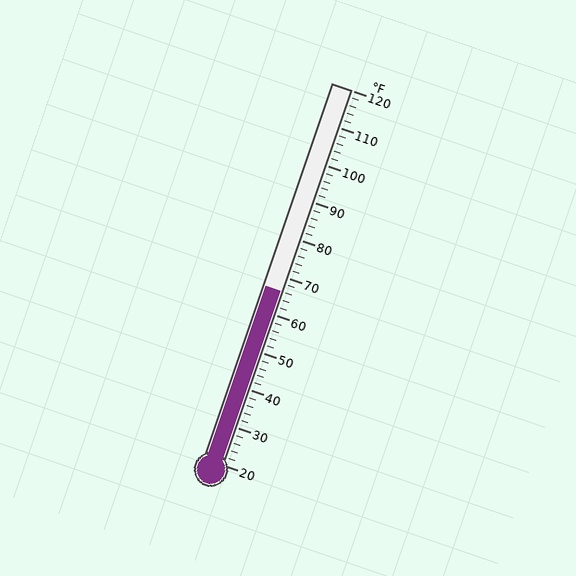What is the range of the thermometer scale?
The thermometer scale ranges from 20°F to 120°F.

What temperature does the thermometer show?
The thermometer shows approximately 66°F.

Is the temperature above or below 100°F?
The temperature is below 100°F.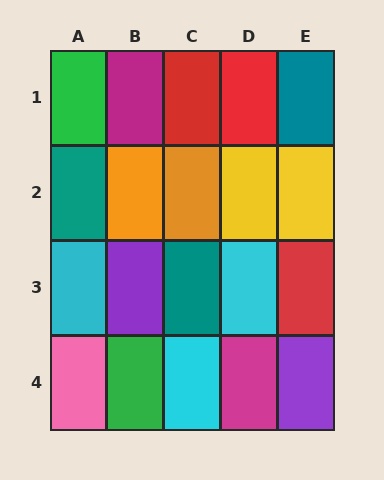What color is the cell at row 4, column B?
Green.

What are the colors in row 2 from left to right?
Teal, orange, orange, yellow, yellow.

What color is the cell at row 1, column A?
Green.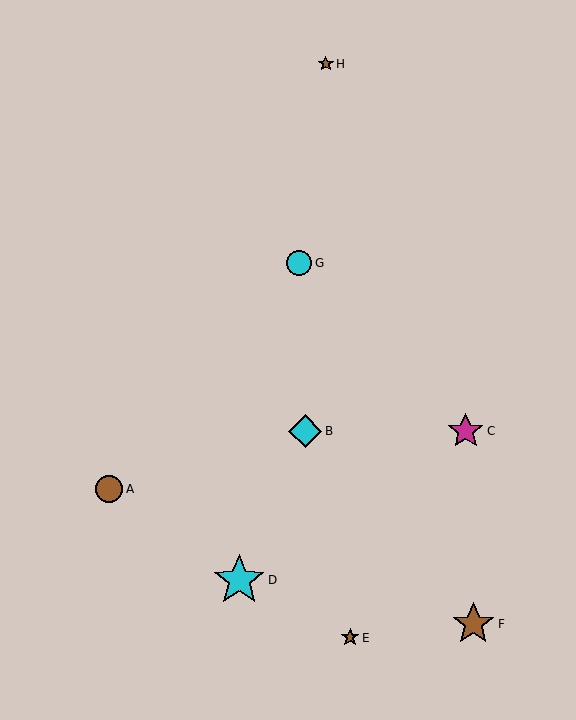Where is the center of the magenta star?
The center of the magenta star is at (466, 431).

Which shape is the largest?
The cyan star (labeled D) is the largest.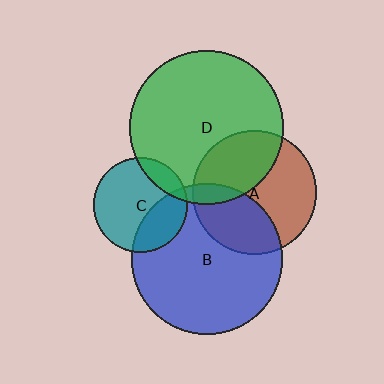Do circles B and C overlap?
Yes.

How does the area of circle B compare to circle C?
Approximately 2.6 times.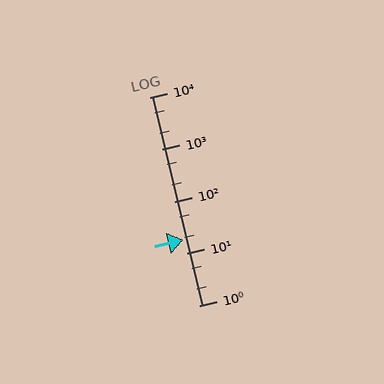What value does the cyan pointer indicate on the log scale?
The pointer indicates approximately 18.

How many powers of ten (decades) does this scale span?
The scale spans 4 decades, from 1 to 10000.